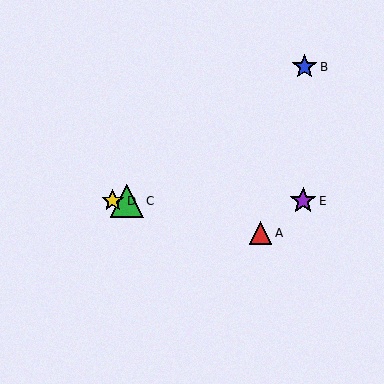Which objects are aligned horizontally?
Objects C, D, E are aligned horizontally.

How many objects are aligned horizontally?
3 objects (C, D, E) are aligned horizontally.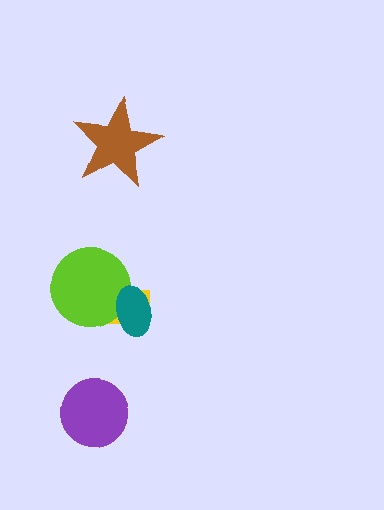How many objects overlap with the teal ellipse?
2 objects overlap with the teal ellipse.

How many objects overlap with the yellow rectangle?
2 objects overlap with the yellow rectangle.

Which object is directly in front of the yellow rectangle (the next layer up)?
The lime circle is directly in front of the yellow rectangle.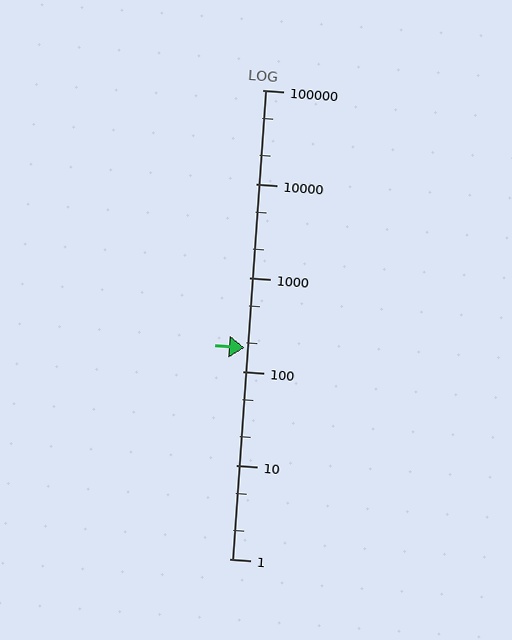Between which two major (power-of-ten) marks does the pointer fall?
The pointer is between 100 and 1000.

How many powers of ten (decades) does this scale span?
The scale spans 5 decades, from 1 to 100000.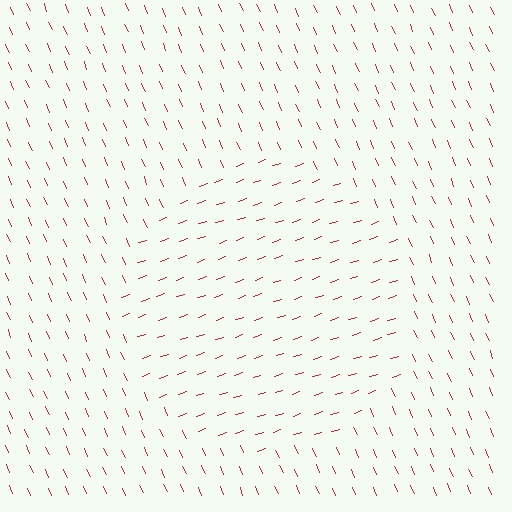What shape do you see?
I see a circle.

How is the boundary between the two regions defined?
The boundary is defined purely by a change in line orientation (approximately 85 degrees difference). All lines are the same color and thickness.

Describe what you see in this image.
The image is filled with small red line segments. A circle region in the image has lines oriented differently from the surrounding lines, creating a visible texture boundary.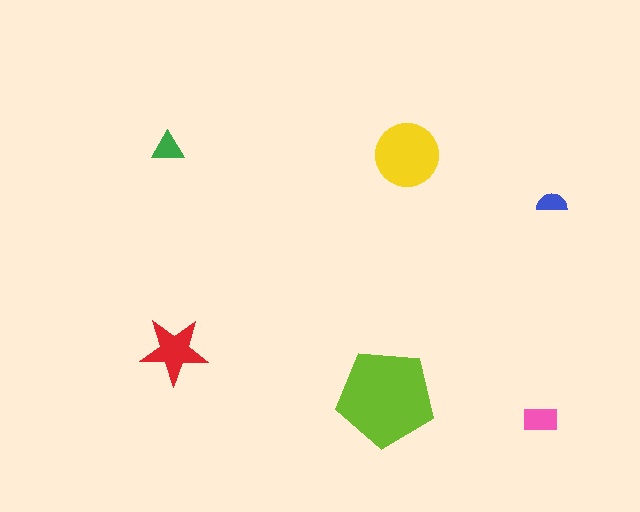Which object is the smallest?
The blue semicircle.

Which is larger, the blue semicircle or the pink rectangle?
The pink rectangle.